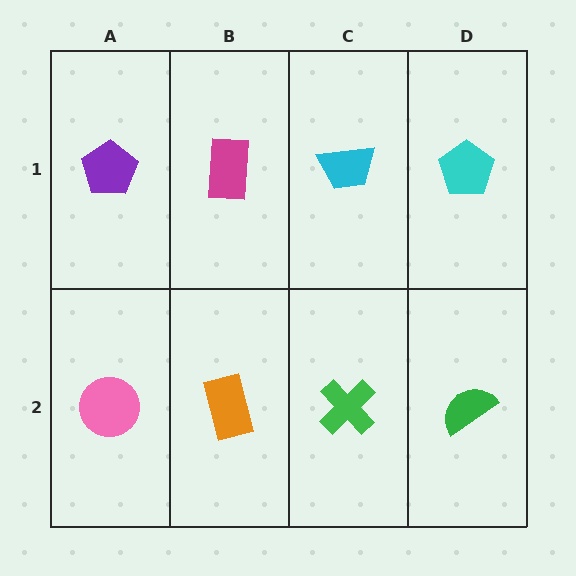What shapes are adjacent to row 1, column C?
A green cross (row 2, column C), a magenta rectangle (row 1, column B), a cyan pentagon (row 1, column D).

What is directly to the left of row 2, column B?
A pink circle.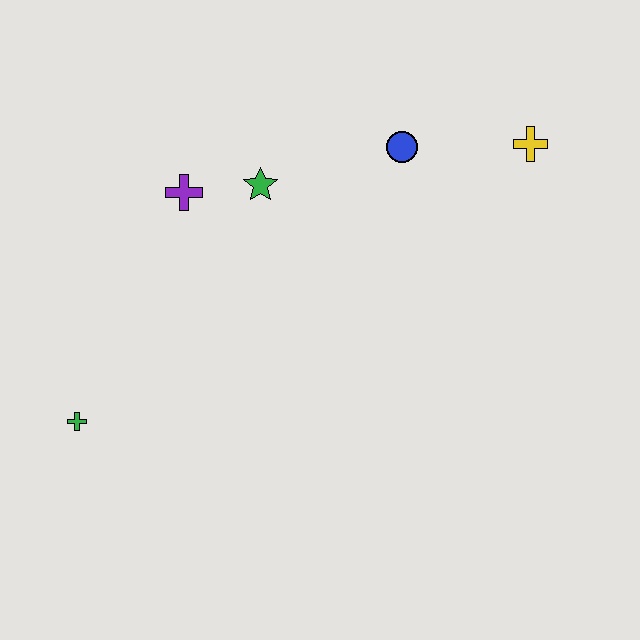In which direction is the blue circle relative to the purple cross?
The blue circle is to the right of the purple cross.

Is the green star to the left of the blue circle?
Yes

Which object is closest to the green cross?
The purple cross is closest to the green cross.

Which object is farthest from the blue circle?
The green cross is farthest from the blue circle.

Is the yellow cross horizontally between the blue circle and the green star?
No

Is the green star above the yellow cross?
No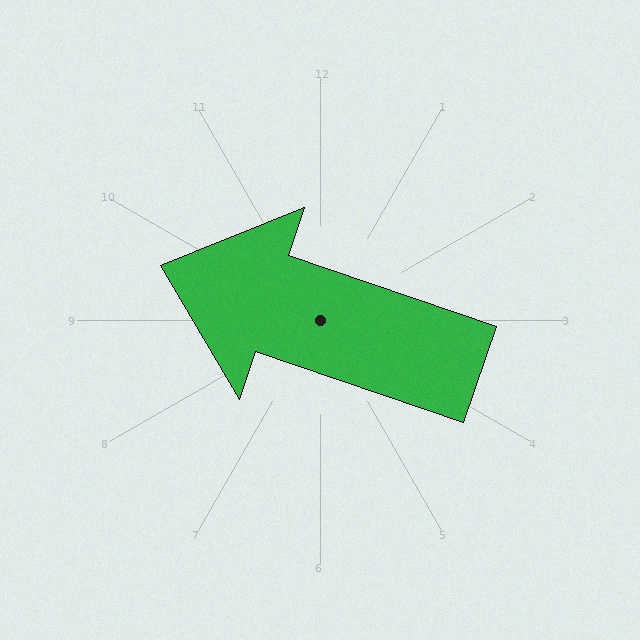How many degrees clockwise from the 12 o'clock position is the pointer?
Approximately 289 degrees.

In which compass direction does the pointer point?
West.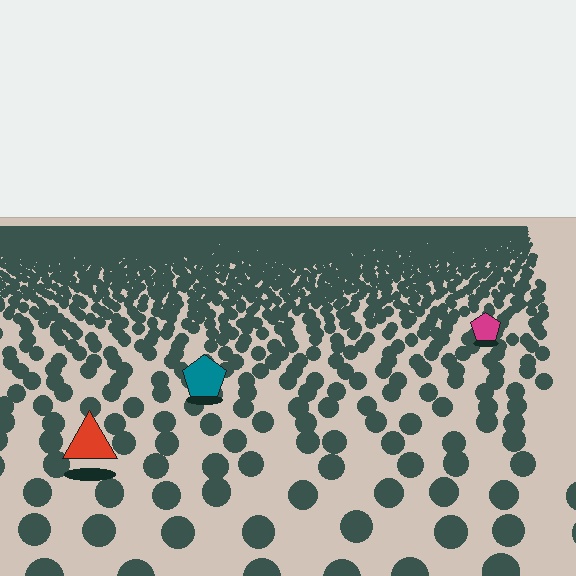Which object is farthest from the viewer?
The magenta pentagon is farthest from the viewer. It appears smaller and the ground texture around it is denser.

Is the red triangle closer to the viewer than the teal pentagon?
Yes. The red triangle is closer — you can tell from the texture gradient: the ground texture is coarser near it.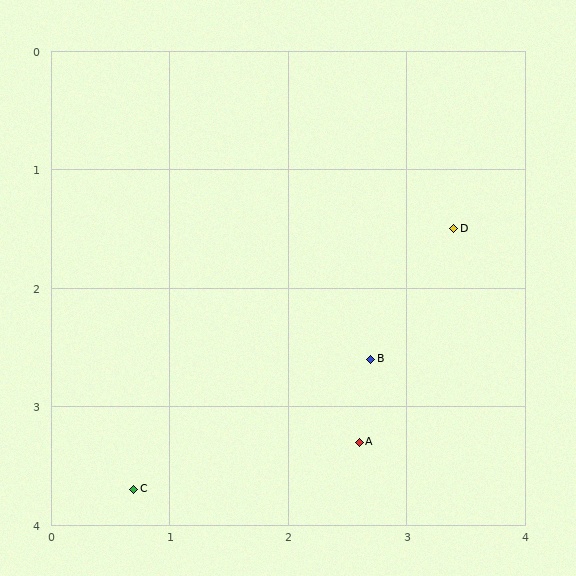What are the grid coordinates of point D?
Point D is at approximately (3.4, 1.5).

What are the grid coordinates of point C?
Point C is at approximately (0.7, 3.7).